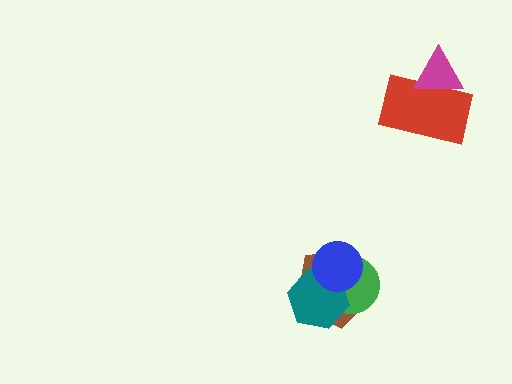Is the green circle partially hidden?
Yes, it is partially covered by another shape.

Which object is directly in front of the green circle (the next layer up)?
The teal hexagon is directly in front of the green circle.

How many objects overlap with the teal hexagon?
3 objects overlap with the teal hexagon.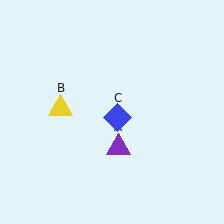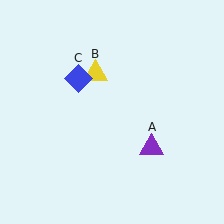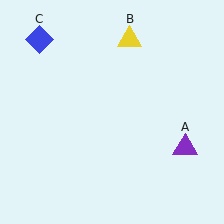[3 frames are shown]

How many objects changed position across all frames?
3 objects changed position: purple triangle (object A), yellow triangle (object B), blue diamond (object C).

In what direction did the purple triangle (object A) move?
The purple triangle (object A) moved right.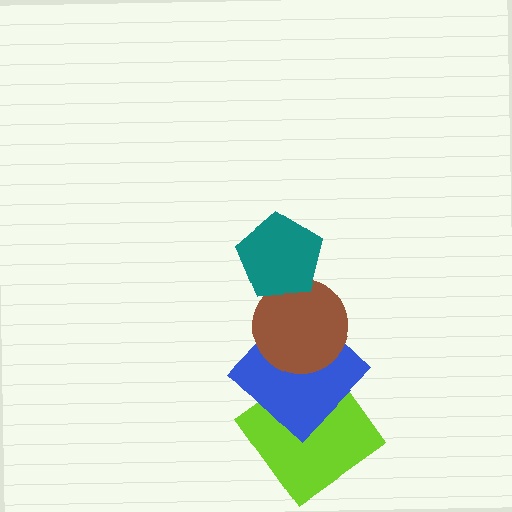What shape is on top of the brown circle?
The teal pentagon is on top of the brown circle.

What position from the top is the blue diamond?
The blue diamond is 3rd from the top.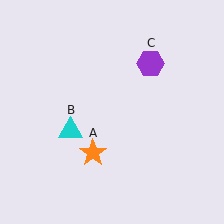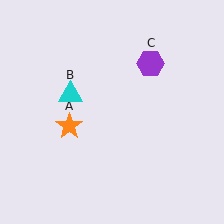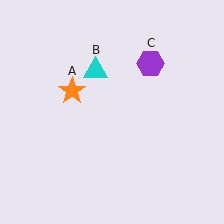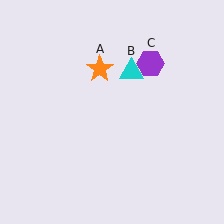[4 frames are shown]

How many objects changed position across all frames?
2 objects changed position: orange star (object A), cyan triangle (object B).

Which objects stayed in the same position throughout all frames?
Purple hexagon (object C) remained stationary.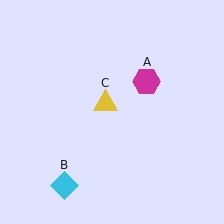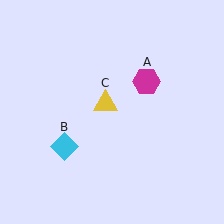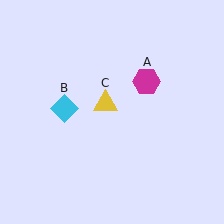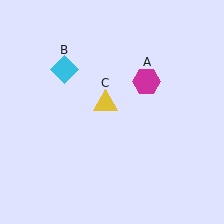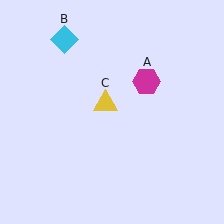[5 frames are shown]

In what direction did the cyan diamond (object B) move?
The cyan diamond (object B) moved up.